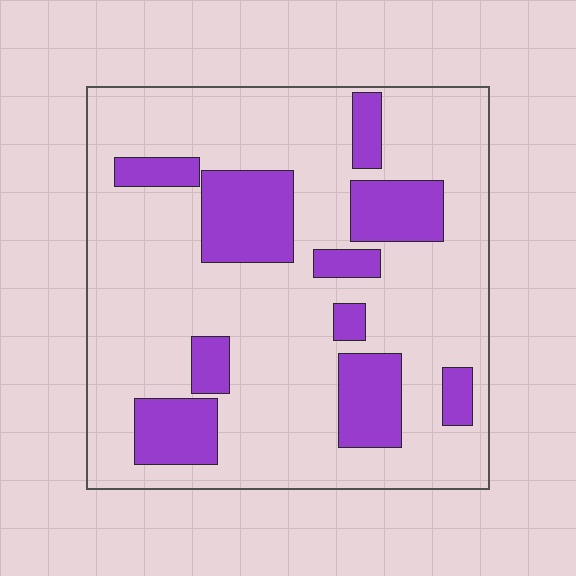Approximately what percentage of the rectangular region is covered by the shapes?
Approximately 25%.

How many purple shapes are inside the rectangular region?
10.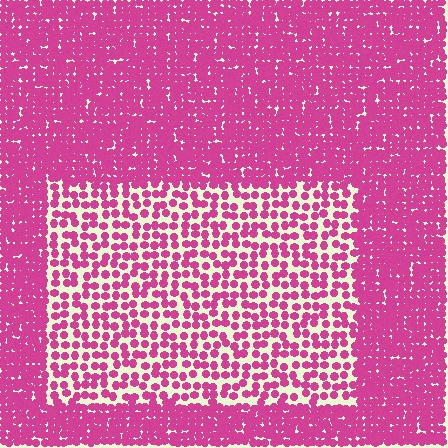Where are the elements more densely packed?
The elements are more densely packed outside the rectangle boundary.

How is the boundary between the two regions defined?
The boundary is defined by a change in element density (approximately 2.2x ratio). All elements are the same color, size, and shape.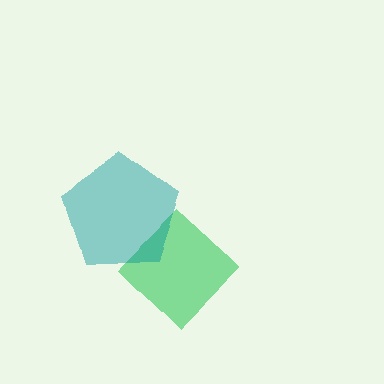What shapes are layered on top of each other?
The layered shapes are: a green diamond, a teal pentagon.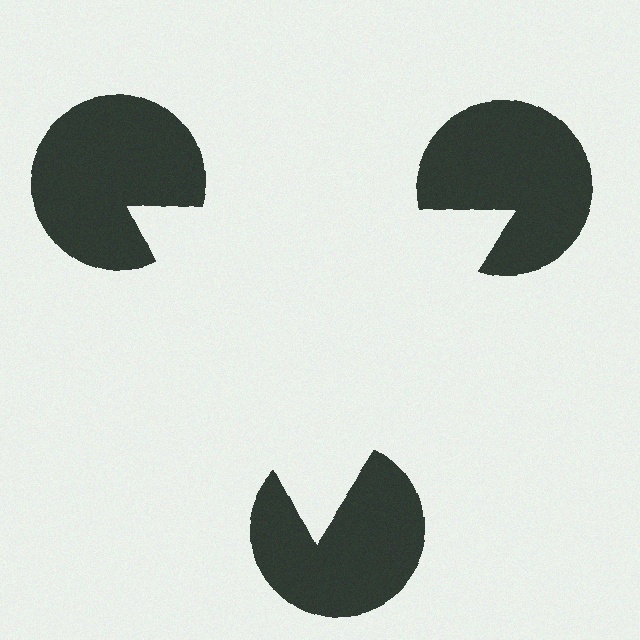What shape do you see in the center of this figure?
An illusory triangle — its edges are inferred from the aligned wedge cuts in the pac-man discs, not physically drawn.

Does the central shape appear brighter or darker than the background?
It typically appears slightly brighter than the background, even though no actual brightness change is drawn.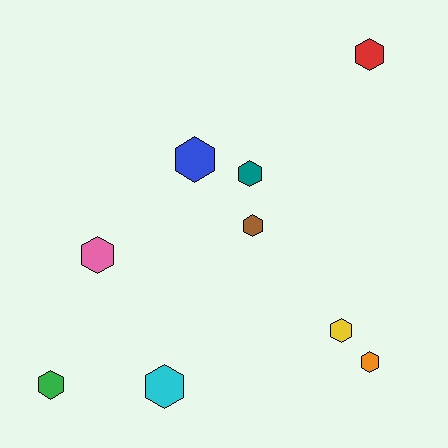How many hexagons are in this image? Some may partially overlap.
There are 9 hexagons.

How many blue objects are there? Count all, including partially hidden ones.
There is 1 blue object.